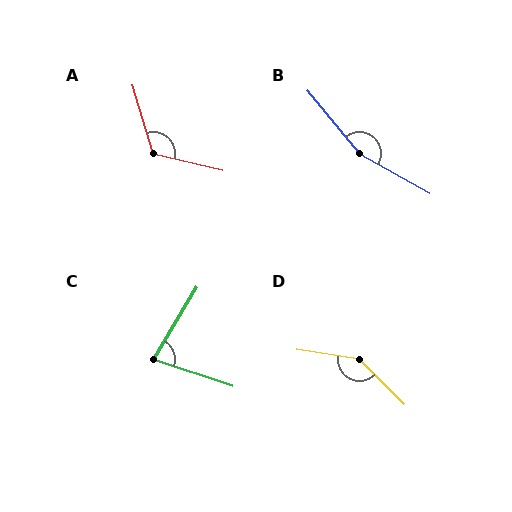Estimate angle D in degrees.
Approximately 144 degrees.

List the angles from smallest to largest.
C (78°), A (120°), D (144°), B (159°).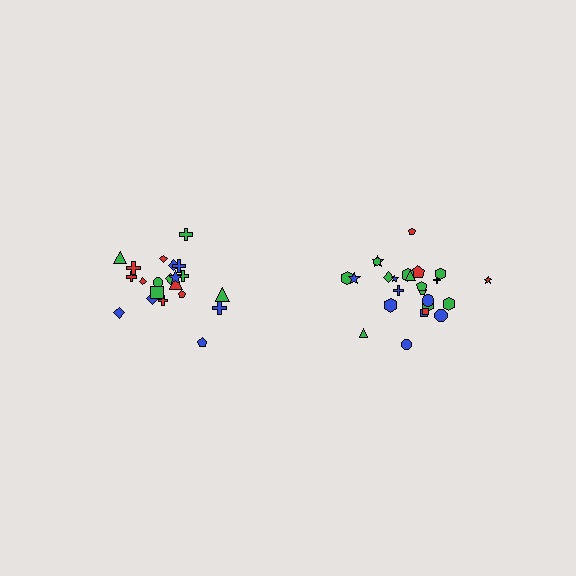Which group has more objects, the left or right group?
The right group.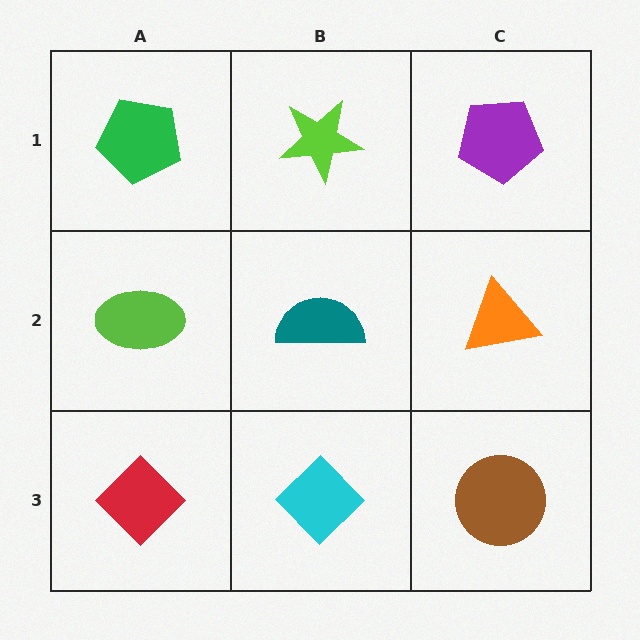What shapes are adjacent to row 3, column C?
An orange triangle (row 2, column C), a cyan diamond (row 3, column B).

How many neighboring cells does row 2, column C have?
3.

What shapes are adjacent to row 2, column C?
A purple pentagon (row 1, column C), a brown circle (row 3, column C), a teal semicircle (row 2, column B).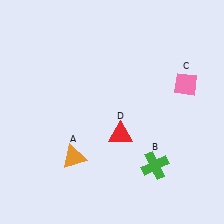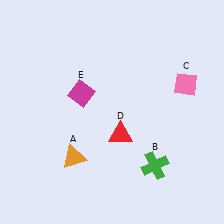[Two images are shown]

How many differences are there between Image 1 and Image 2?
There is 1 difference between the two images.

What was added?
A magenta diamond (E) was added in Image 2.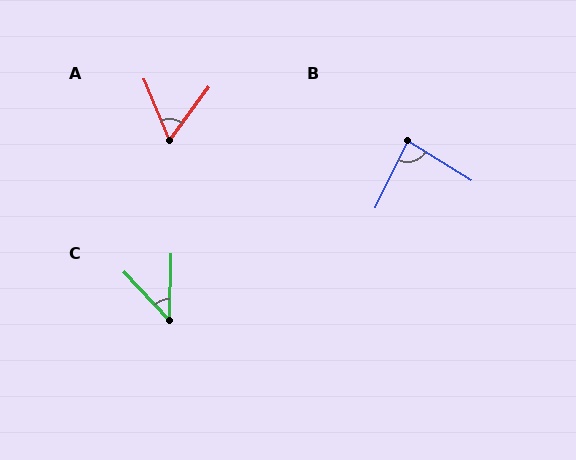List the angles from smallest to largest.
C (45°), A (59°), B (84°).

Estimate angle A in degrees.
Approximately 59 degrees.